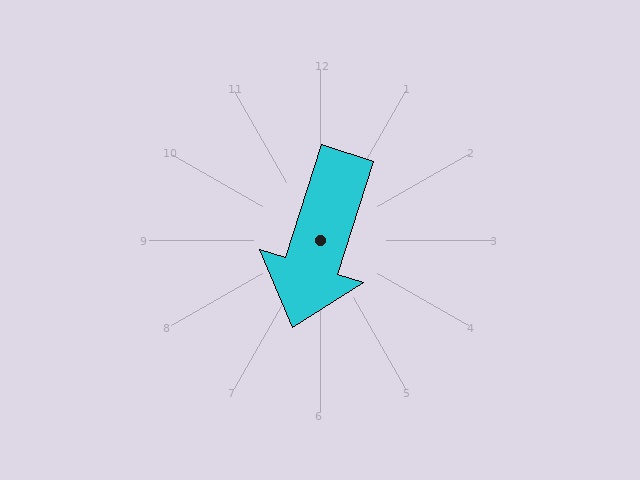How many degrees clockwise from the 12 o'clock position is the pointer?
Approximately 198 degrees.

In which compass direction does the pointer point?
South.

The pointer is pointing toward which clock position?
Roughly 7 o'clock.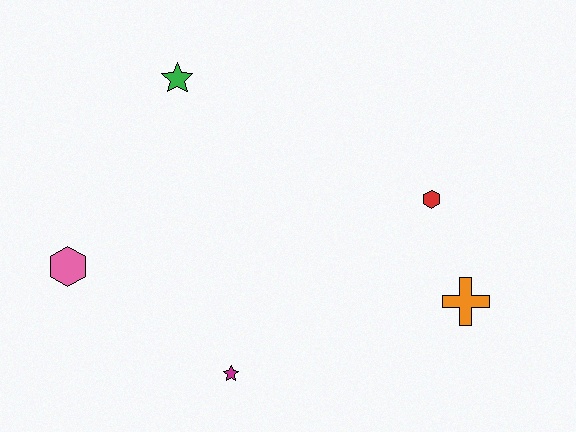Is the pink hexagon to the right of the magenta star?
No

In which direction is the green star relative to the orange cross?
The green star is to the left of the orange cross.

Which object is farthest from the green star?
The orange cross is farthest from the green star.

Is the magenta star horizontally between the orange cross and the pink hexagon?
Yes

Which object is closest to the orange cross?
The red hexagon is closest to the orange cross.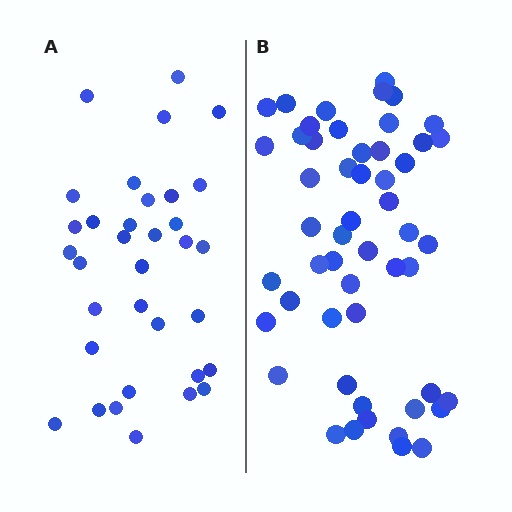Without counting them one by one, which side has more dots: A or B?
Region B (the right region) has more dots.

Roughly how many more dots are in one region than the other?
Region B has approximately 20 more dots than region A.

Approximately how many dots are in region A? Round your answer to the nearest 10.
About 30 dots. (The exact count is 34, which rounds to 30.)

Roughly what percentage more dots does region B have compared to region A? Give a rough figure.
About 55% more.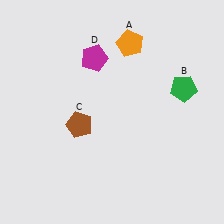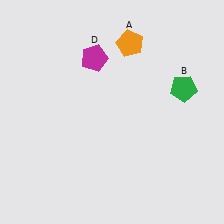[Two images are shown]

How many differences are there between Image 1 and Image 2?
There is 1 difference between the two images.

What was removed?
The brown pentagon (C) was removed in Image 2.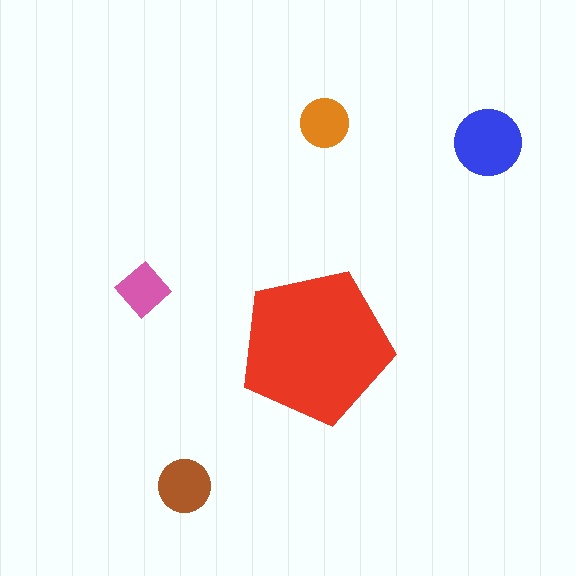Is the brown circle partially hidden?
No, the brown circle is fully visible.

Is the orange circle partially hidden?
No, the orange circle is fully visible.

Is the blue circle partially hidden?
No, the blue circle is fully visible.